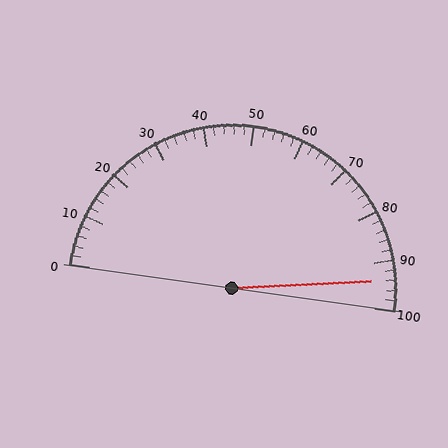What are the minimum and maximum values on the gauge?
The gauge ranges from 0 to 100.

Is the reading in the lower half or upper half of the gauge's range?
The reading is in the upper half of the range (0 to 100).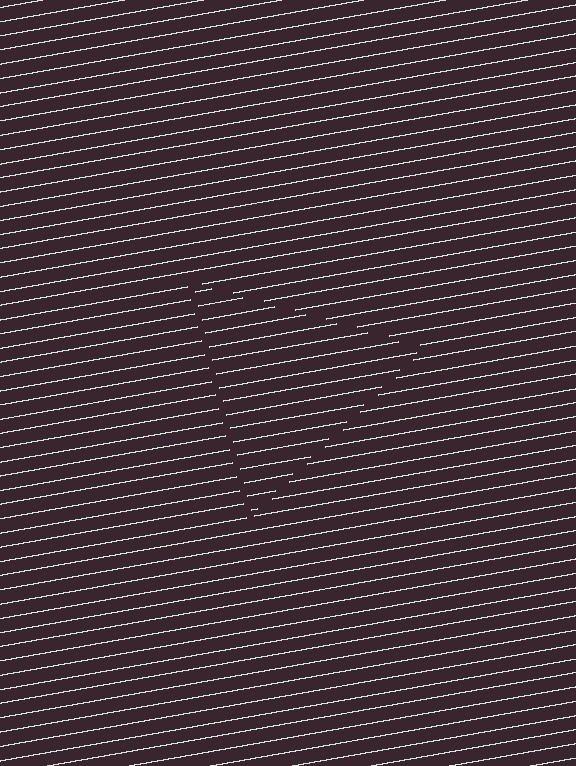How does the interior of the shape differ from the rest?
The interior of the shape contains the same grating, shifted by half a period — the contour is defined by the phase discontinuity where line-ends from the inner and outer gratings abut.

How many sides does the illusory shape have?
3 sides — the line-ends trace a triangle.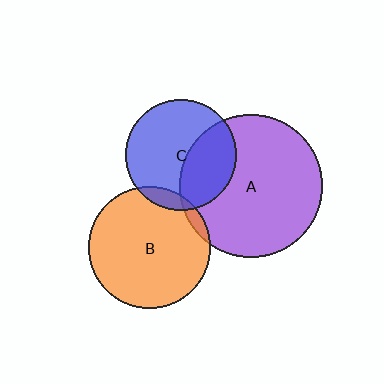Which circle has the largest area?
Circle A (purple).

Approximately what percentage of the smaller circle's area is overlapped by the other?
Approximately 35%.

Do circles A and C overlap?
Yes.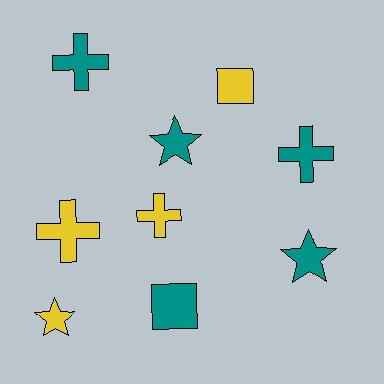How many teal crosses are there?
There are 2 teal crosses.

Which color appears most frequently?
Teal, with 5 objects.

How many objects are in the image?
There are 9 objects.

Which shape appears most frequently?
Cross, with 4 objects.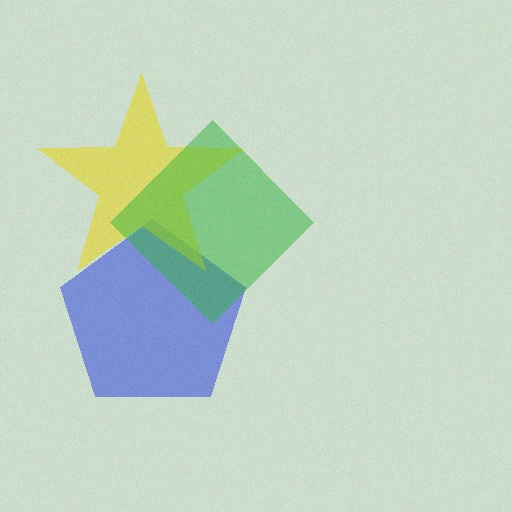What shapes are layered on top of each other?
The layered shapes are: a blue pentagon, a yellow star, a green diamond.